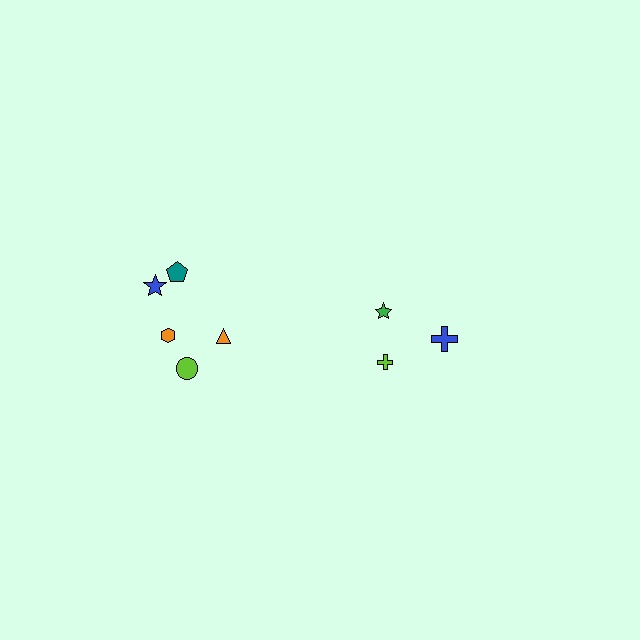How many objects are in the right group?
There are 3 objects.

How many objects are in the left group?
There are 5 objects.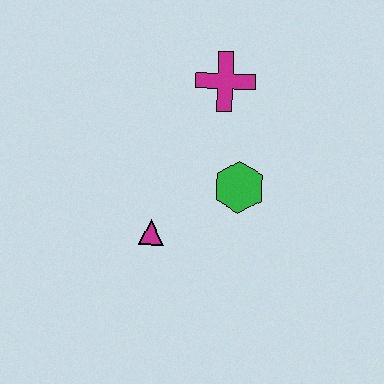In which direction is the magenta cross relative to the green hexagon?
The magenta cross is above the green hexagon.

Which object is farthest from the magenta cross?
The magenta triangle is farthest from the magenta cross.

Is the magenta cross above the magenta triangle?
Yes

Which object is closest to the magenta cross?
The green hexagon is closest to the magenta cross.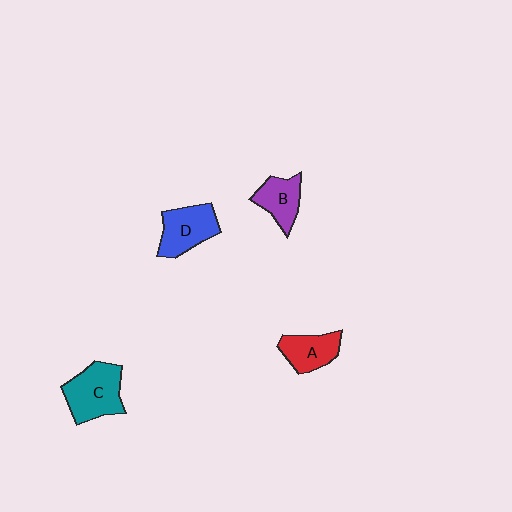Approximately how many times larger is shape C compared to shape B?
Approximately 1.5 times.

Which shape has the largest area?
Shape C (teal).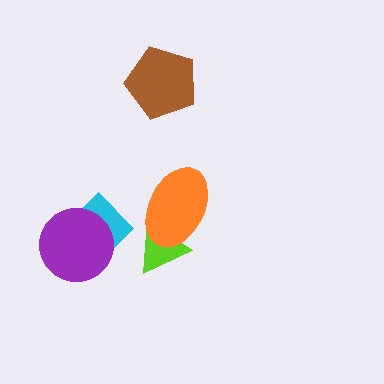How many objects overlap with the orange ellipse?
1 object overlaps with the orange ellipse.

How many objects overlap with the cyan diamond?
1 object overlaps with the cyan diamond.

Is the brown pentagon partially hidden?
No, no other shape covers it.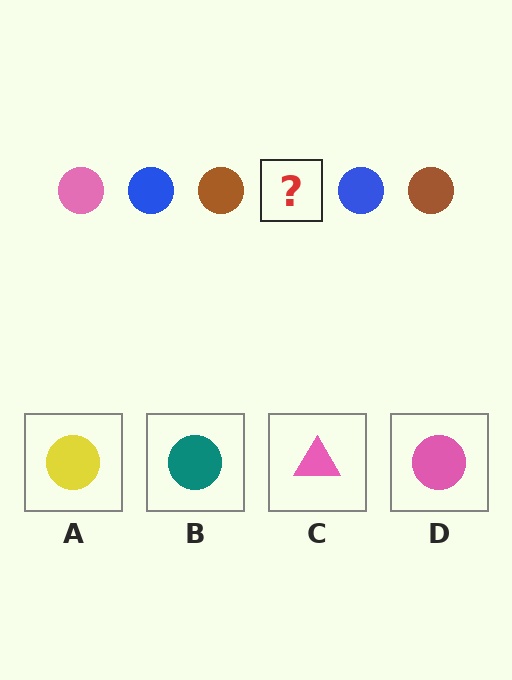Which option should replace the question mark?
Option D.